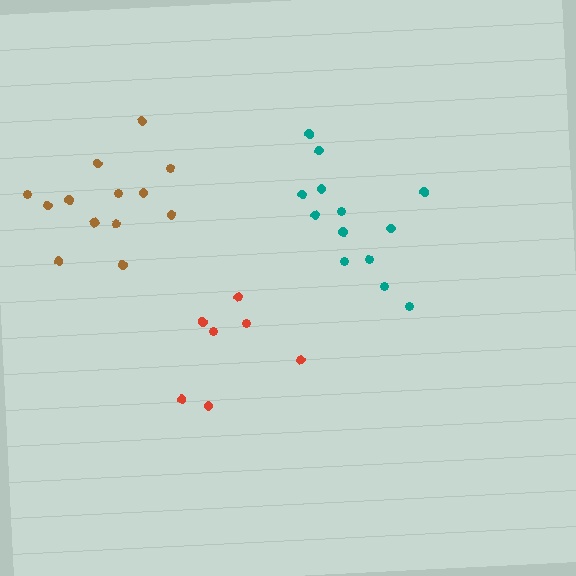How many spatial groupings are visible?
There are 3 spatial groupings.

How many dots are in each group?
Group 1: 13 dots, Group 2: 7 dots, Group 3: 13 dots (33 total).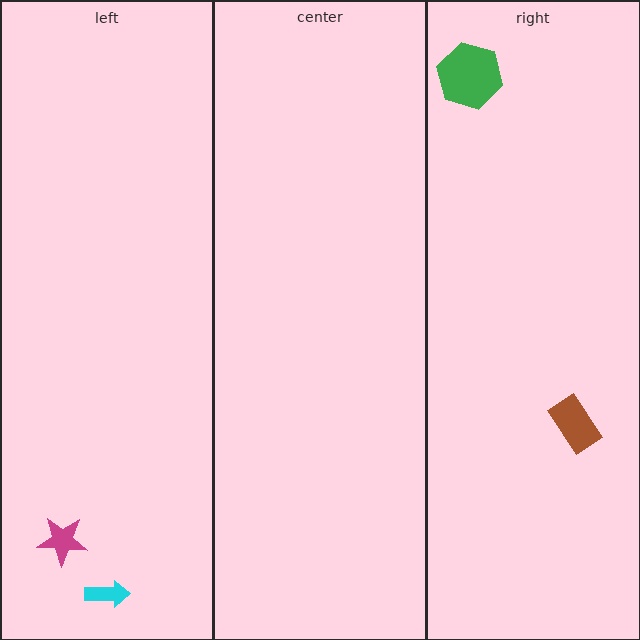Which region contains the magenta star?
The left region.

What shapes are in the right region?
The green hexagon, the brown rectangle.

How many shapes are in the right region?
2.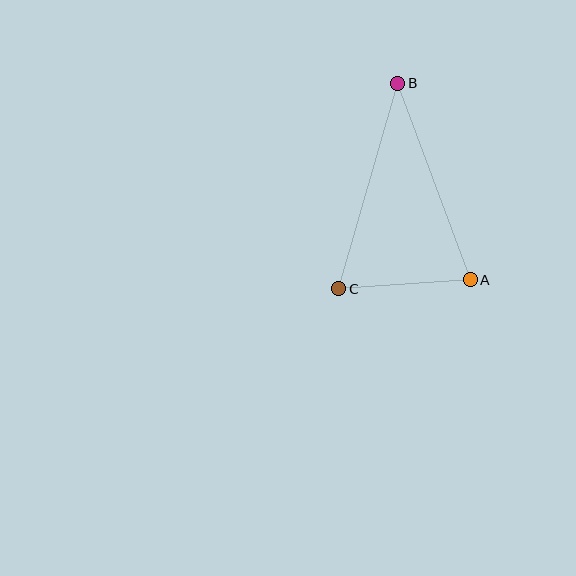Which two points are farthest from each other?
Points B and C are farthest from each other.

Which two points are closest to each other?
Points A and C are closest to each other.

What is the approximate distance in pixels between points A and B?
The distance between A and B is approximately 210 pixels.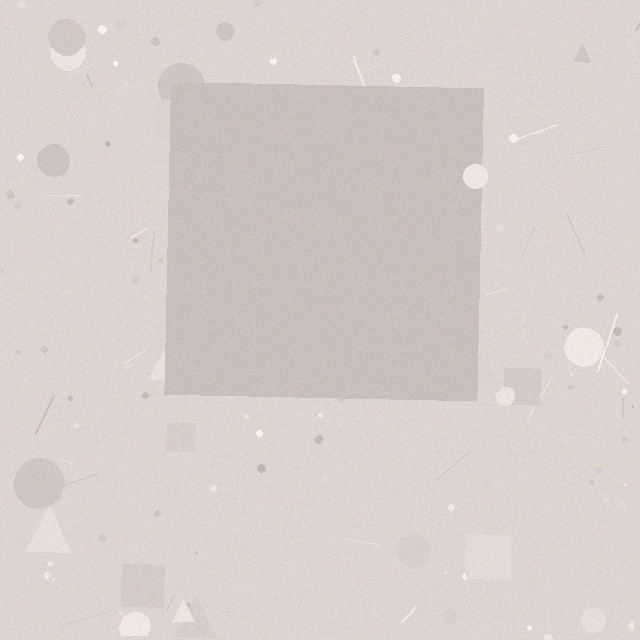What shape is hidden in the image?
A square is hidden in the image.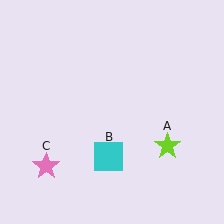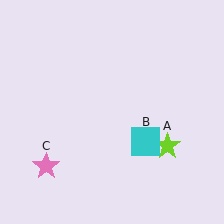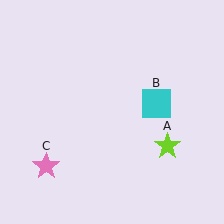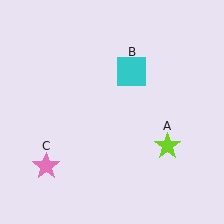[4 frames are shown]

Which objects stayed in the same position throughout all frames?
Lime star (object A) and pink star (object C) remained stationary.